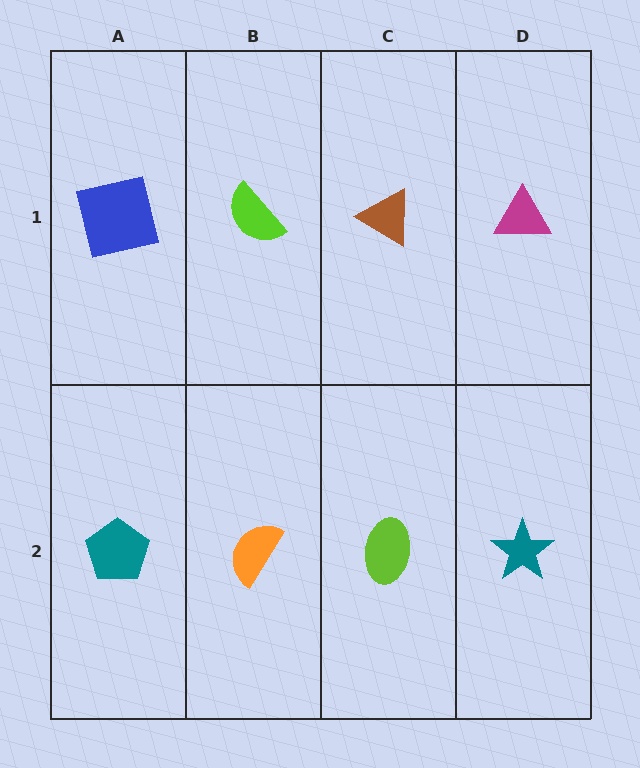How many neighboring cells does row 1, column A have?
2.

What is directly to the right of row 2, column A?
An orange semicircle.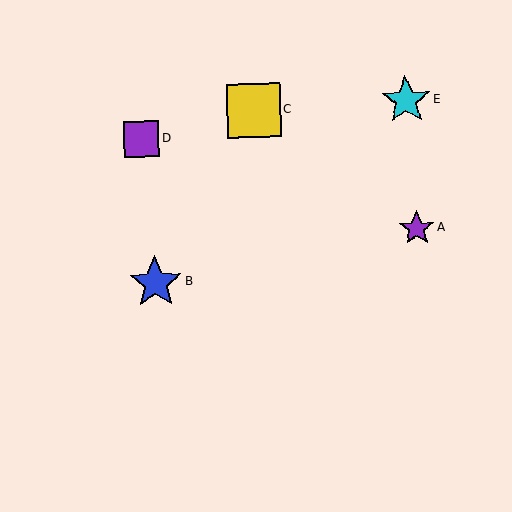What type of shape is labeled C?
Shape C is a yellow square.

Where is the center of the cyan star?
The center of the cyan star is at (406, 100).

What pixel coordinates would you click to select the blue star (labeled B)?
Click at (155, 283) to select the blue star B.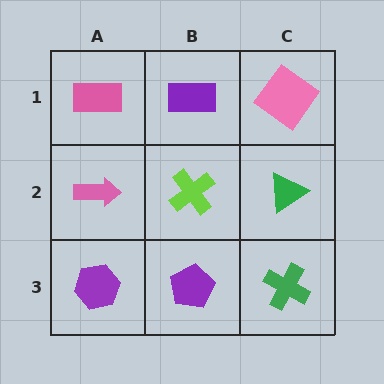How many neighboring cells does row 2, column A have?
3.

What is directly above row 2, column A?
A pink rectangle.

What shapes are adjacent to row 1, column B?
A lime cross (row 2, column B), a pink rectangle (row 1, column A), a pink diamond (row 1, column C).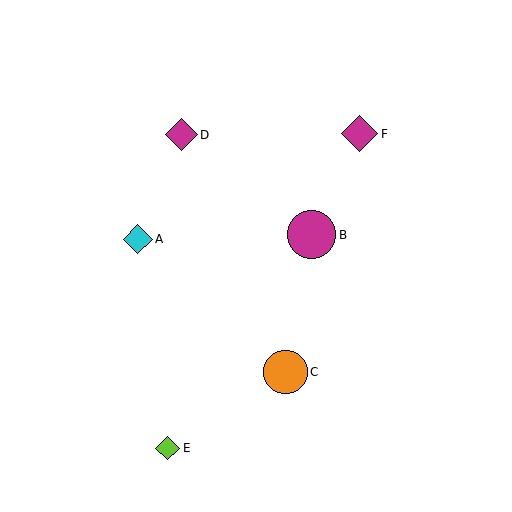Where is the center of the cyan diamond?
The center of the cyan diamond is at (138, 239).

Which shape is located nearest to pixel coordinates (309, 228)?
The magenta circle (labeled B) at (311, 235) is nearest to that location.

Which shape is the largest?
The magenta circle (labeled B) is the largest.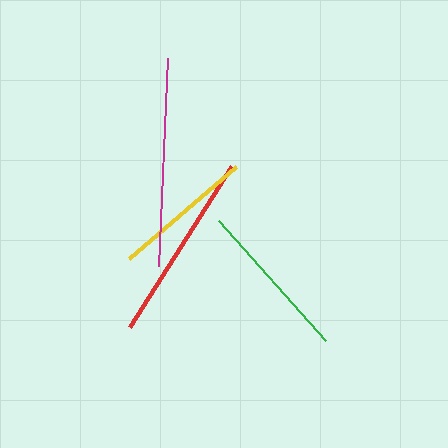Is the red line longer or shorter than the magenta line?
The magenta line is longer than the red line.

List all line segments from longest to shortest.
From longest to shortest: magenta, red, green, yellow.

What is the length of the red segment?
The red segment is approximately 191 pixels long.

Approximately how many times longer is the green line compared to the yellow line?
The green line is approximately 1.1 times the length of the yellow line.